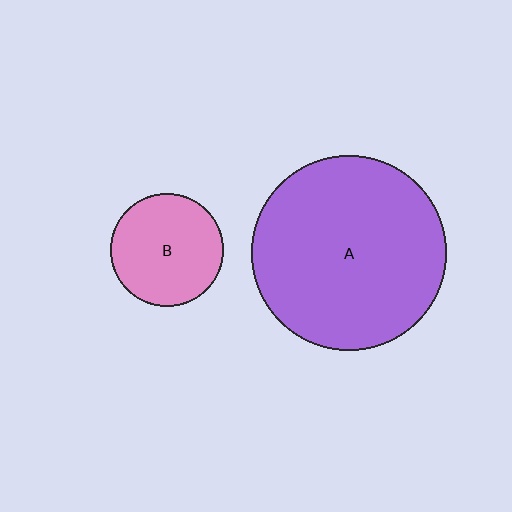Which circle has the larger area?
Circle A (purple).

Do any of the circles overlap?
No, none of the circles overlap.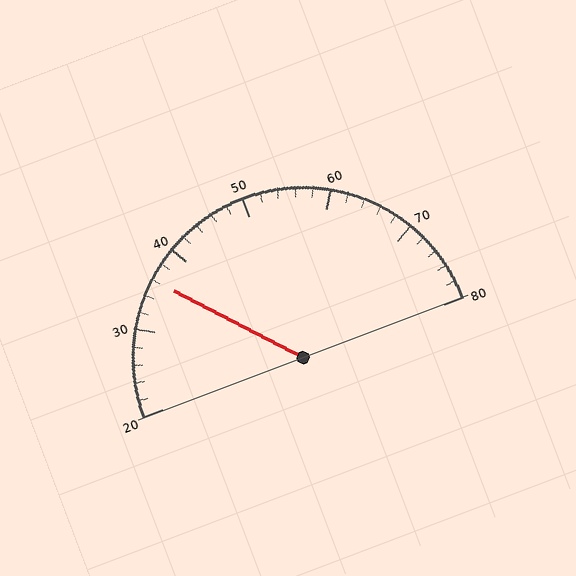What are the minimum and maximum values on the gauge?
The gauge ranges from 20 to 80.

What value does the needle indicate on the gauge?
The needle indicates approximately 36.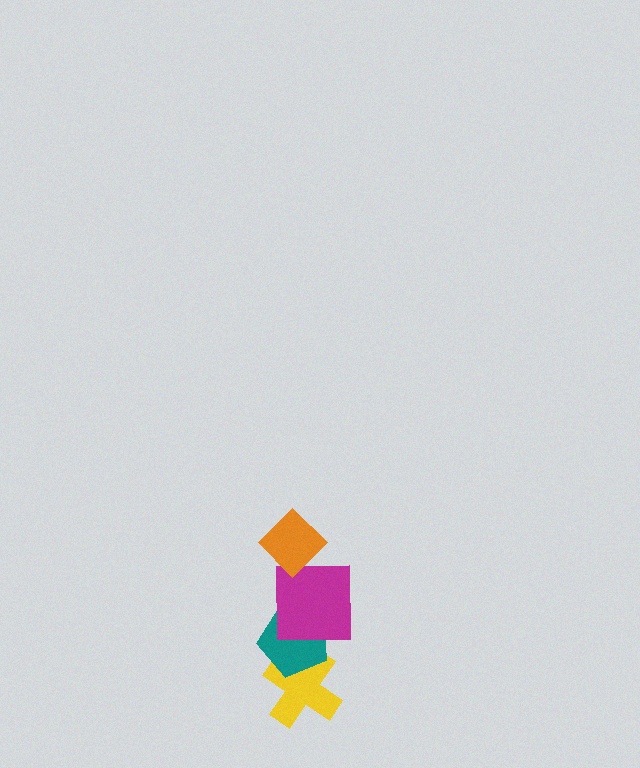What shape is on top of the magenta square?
The orange diamond is on top of the magenta square.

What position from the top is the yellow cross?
The yellow cross is 4th from the top.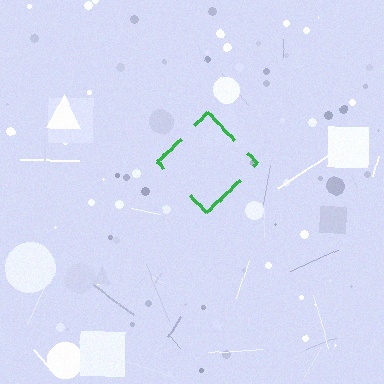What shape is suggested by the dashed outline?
The dashed outline suggests a diamond.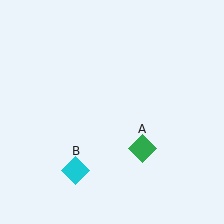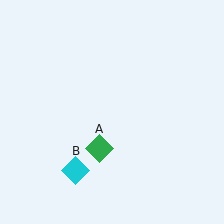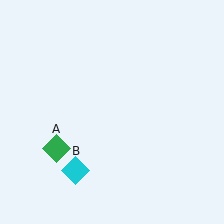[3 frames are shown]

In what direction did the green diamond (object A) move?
The green diamond (object A) moved left.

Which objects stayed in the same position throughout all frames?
Cyan diamond (object B) remained stationary.